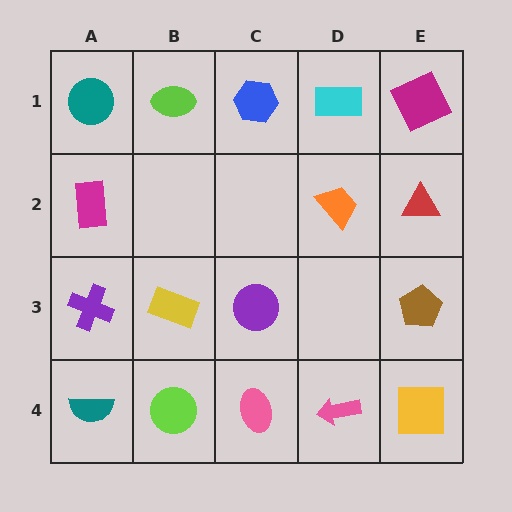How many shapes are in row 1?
5 shapes.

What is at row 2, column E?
A red triangle.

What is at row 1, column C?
A blue hexagon.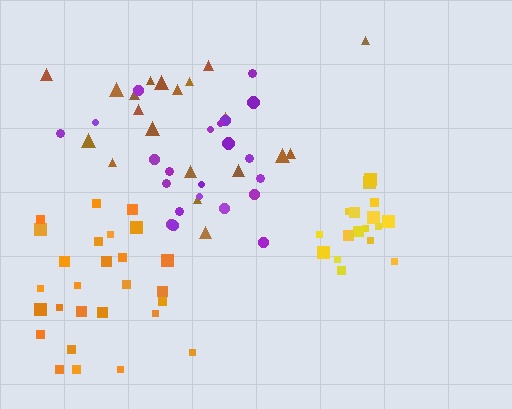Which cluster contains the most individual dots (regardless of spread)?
Orange (27).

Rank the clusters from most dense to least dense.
yellow, purple, orange, brown.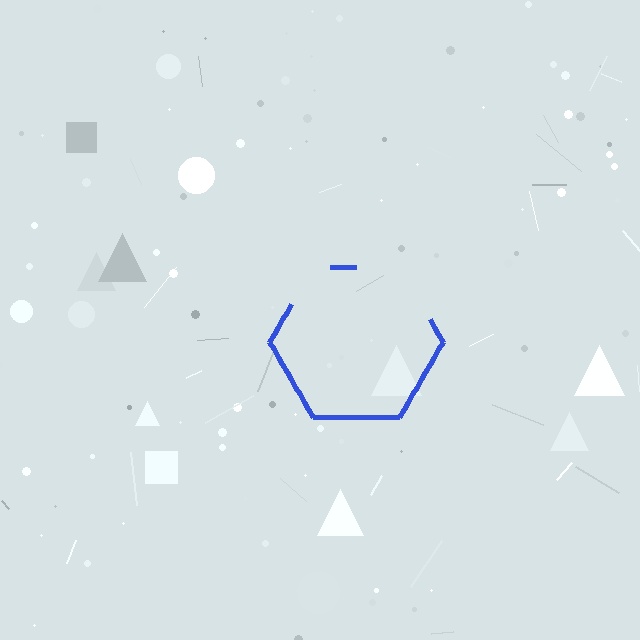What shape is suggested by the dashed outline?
The dashed outline suggests a hexagon.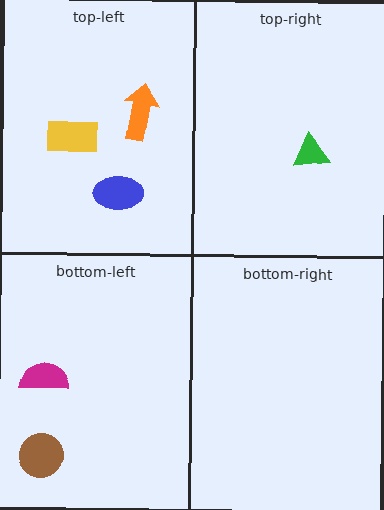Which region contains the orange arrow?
The top-left region.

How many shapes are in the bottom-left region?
2.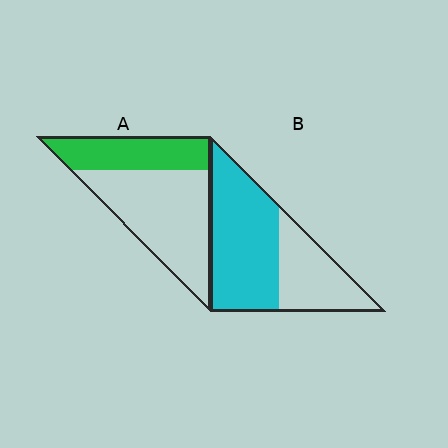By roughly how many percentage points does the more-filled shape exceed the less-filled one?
By roughly 30 percentage points (B over A).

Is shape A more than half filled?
No.